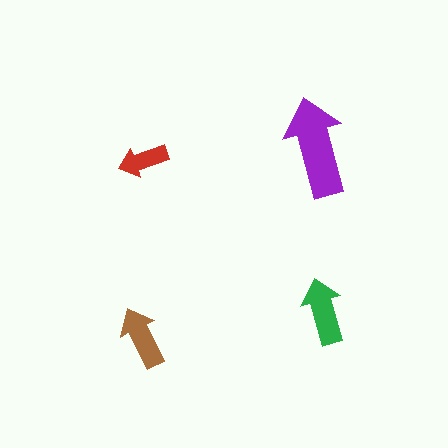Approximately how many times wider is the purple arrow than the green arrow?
About 1.5 times wider.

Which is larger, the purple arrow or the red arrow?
The purple one.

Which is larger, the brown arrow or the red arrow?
The brown one.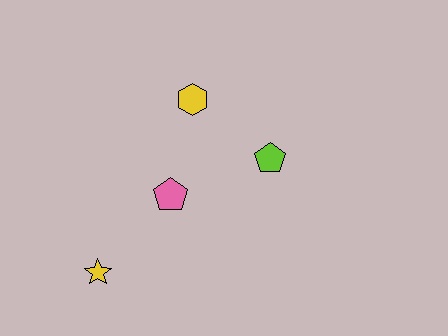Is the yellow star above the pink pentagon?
No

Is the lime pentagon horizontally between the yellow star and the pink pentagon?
No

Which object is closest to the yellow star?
The pink pentagon is closest to the yellow star.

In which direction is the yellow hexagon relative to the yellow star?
The yellow hexagon is above the yellow star.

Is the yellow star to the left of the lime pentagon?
Yes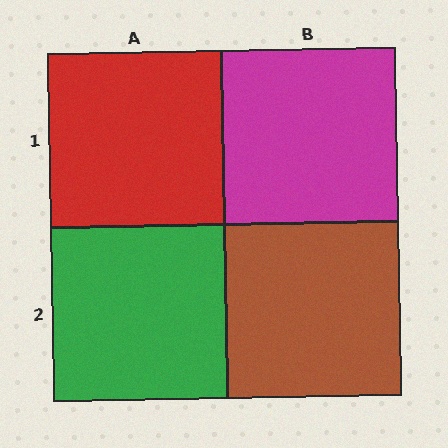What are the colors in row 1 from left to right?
Red, magenta.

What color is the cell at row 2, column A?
Green.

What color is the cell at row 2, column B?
Brown.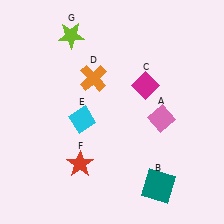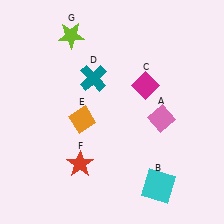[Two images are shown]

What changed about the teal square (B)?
In Image 1, B is teal. In Image 2, it changed to cyan.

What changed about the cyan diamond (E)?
In Image 1, E is cyan. In Image 2, it changed to orange.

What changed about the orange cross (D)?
In Image 1, D is orange. In Image 2, it changed to teal.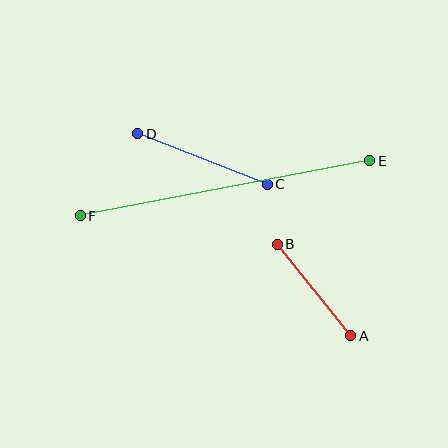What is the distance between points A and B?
The distance is approximately 118 pixels.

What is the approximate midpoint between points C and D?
The midpoint is at approximately (203, 159) pixels.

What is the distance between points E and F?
The distance is approximately 295 pixels.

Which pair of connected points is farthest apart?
Points E and F are farthest apart.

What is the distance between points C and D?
The distance is approximately 139 pixels.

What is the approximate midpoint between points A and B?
The midpoint is at approximately (314, 290) pixels.